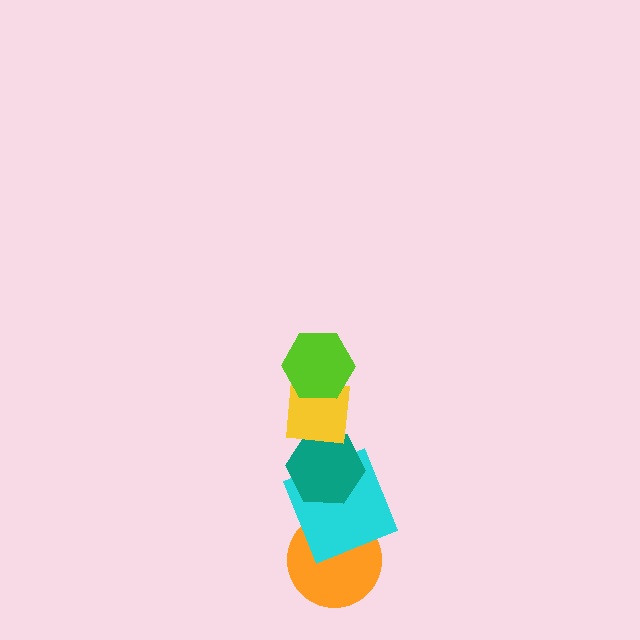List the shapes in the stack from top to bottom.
From top to bottom: the lime hexagon, the yellow square, the teal hexagon, the cyan square, the orange circle.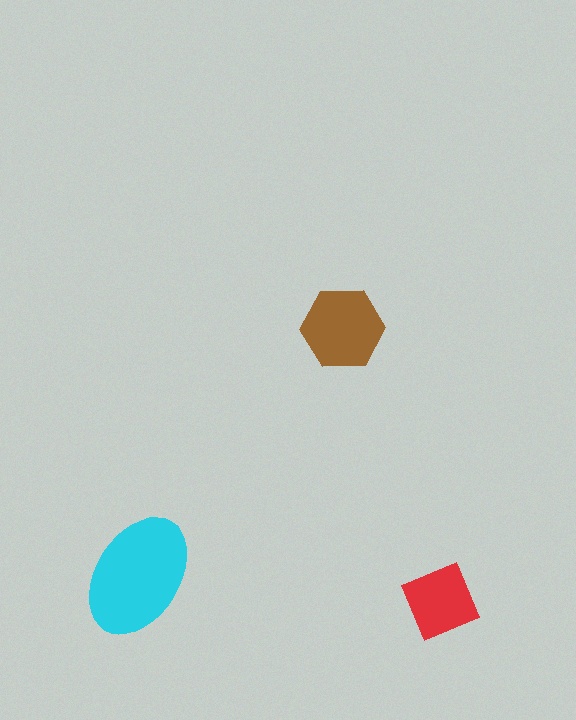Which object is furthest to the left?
The cyan ellipse is leftmost.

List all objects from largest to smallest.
The cyan ellipse, the brown hexagon, the red square.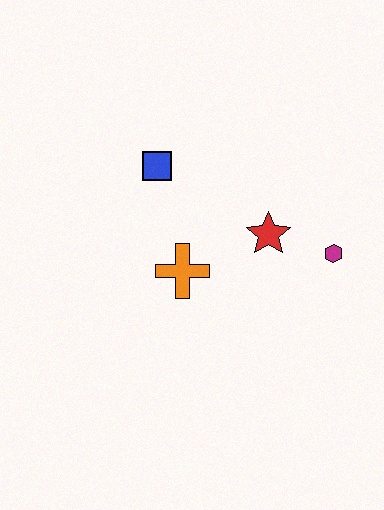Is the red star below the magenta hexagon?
No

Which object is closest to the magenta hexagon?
The red star is closest to the magenta hexagon.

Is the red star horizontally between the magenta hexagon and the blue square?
Yes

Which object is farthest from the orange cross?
The magenta hexagon is farthest from the orange cross.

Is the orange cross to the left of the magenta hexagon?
Yes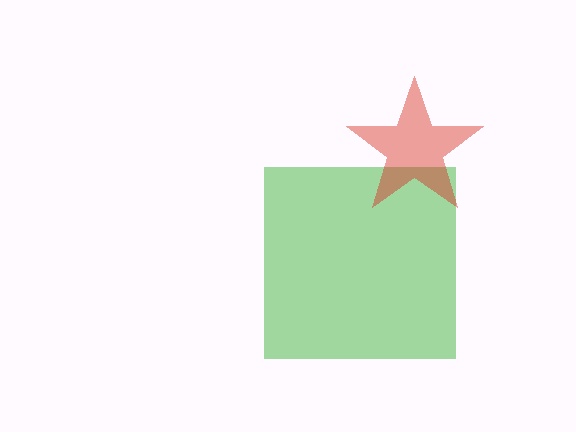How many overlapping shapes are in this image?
There are 2 overlapping shapes in the image.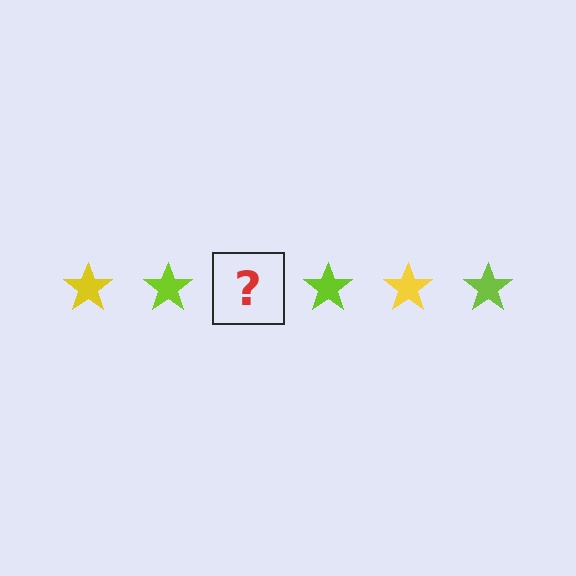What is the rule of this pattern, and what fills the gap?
The rule is that the pattern cycles through yellow, lime stars. The gap should be filled with a yellow star.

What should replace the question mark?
The question mark should be replaced with a yellow star.